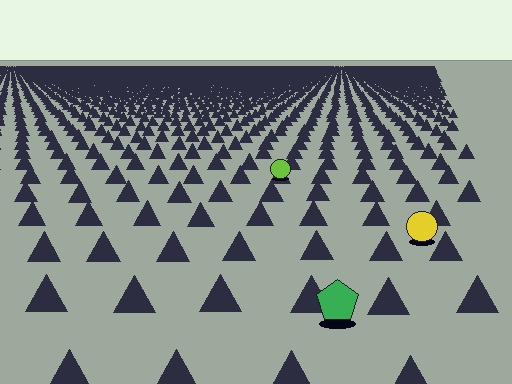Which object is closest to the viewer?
The green pentagon is closest. The texture marks near it are larger and more spread out.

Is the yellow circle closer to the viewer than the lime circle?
Yes. The yellow circle is closer — you can tell from the texture gradient: the ground texture is coarser near it.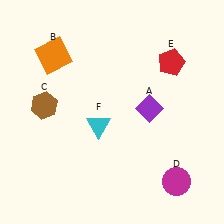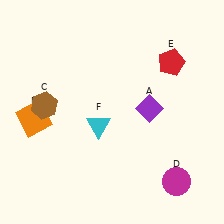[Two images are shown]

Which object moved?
The orange square (B) moved down.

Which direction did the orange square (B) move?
The orange square (B) moved down.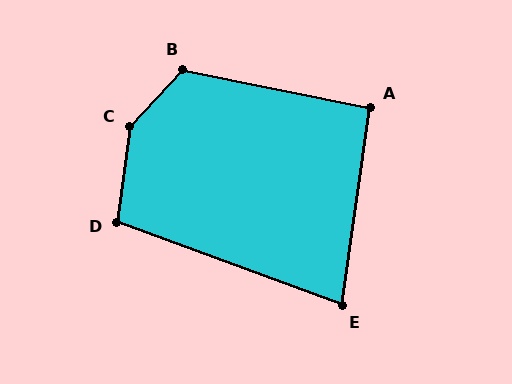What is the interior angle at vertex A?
Approximately 93 degrees (approximately right).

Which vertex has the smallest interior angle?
E, at approximately 78 degrees.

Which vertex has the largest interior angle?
C, at approximately 144 degrees.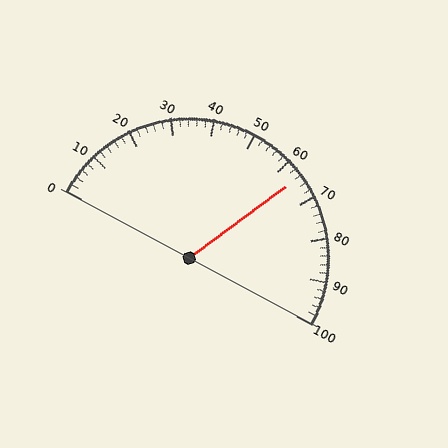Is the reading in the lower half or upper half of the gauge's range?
The reading is in the upper half of the range (0 to 100).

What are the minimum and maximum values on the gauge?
The gauge ranges from 0 to 100.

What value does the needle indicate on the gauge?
The needle indicates approximately 64.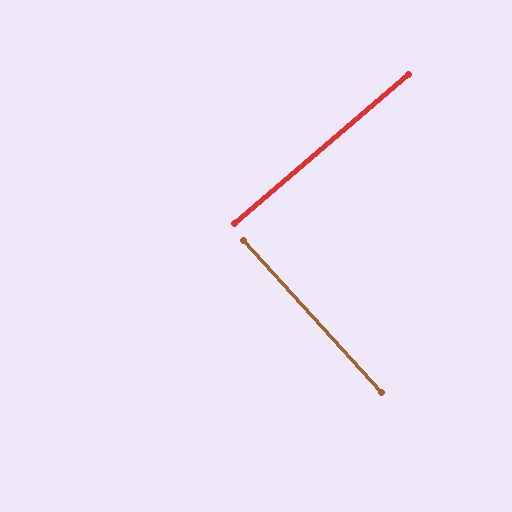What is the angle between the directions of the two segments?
Approximately 88 degrees.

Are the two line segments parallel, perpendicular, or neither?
Perpendicular — they meet at approximately 88°.